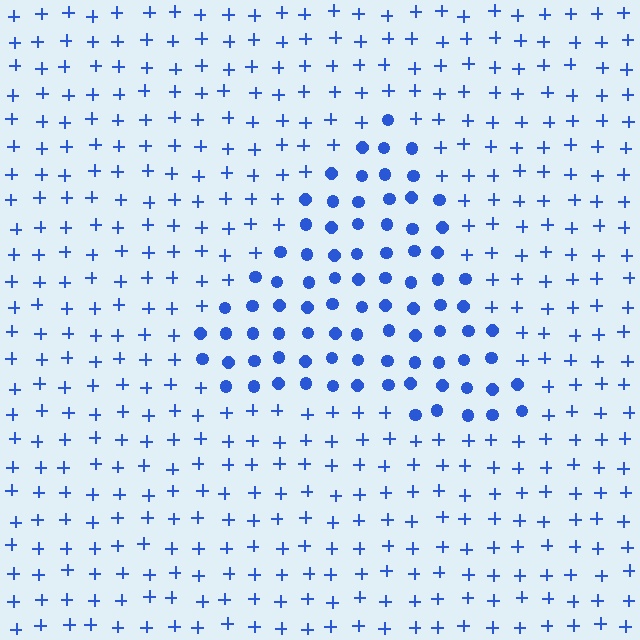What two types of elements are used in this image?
The image uses circles inside the triangle region and plus signs outside it.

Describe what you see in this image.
The image is filled with small blue elements arranged in a uniform grid. A triangle-shaped region contains circles, while the surrounding area contains plus signs. The boundary is defined purely by the change in element shape.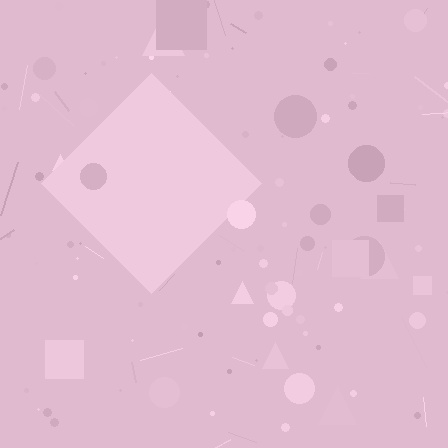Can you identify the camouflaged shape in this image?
The camouflaged shape is a diamond.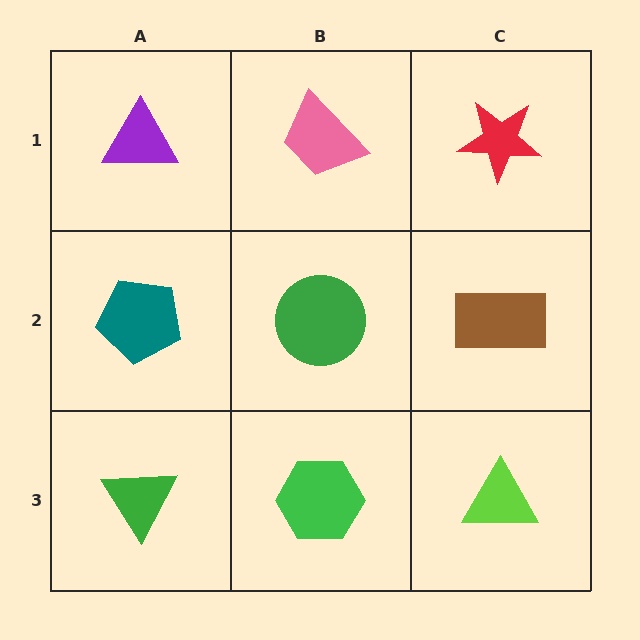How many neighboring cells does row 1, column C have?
2.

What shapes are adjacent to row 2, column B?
A pink trapezoid (row 1, column B), a green hexagon (row 3, column B), a teal pentagon (row 2, column A), a brown rectangle (row 2, column C).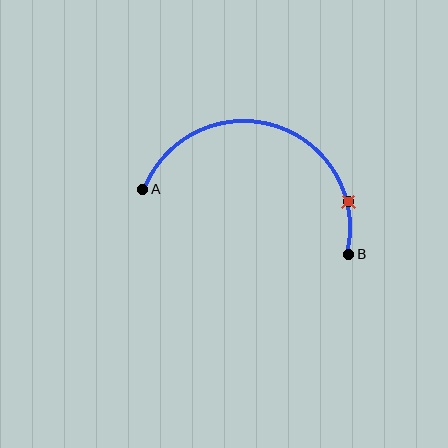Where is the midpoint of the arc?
The arc midpoint is the point on the curve farthest from the straight line joining A and B. It sits above that line.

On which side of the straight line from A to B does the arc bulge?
The arc bulges above the straight line connecting A and B.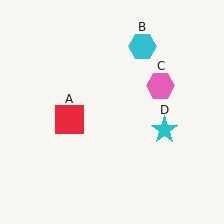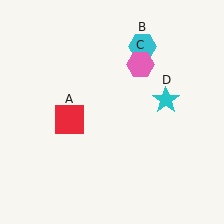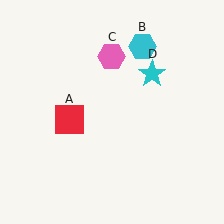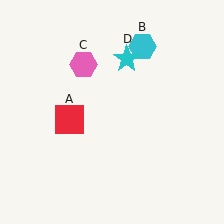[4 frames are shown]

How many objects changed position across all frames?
2 objects changed position: pink hexagon (object C), cyan star (object D).